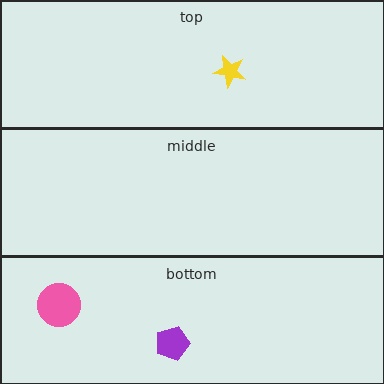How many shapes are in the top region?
1.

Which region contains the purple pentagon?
The bottom region.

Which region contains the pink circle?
The bottom region.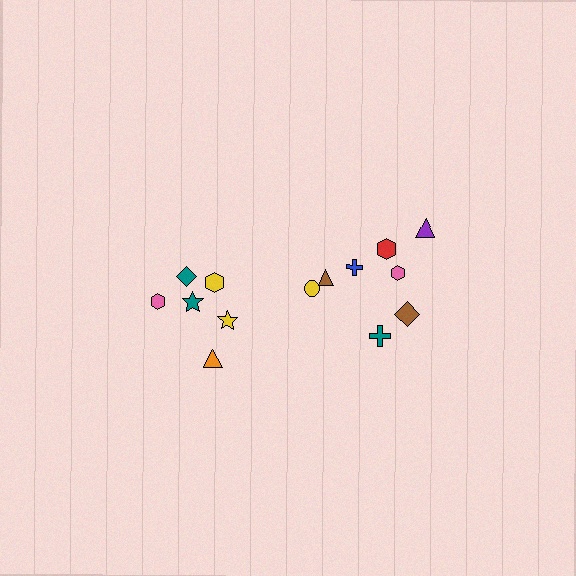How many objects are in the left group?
There are 6 objects.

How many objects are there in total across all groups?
There are 14 objects.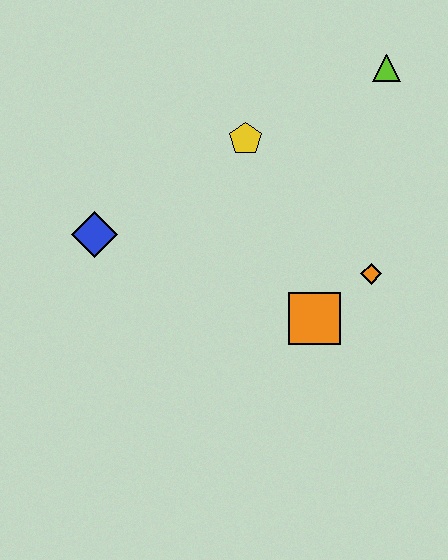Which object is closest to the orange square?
The orange diamond is closest to the orange square.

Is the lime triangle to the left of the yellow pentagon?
No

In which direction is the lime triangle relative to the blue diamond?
The lime triangle is to the right of the blue diamond.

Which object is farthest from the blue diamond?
The lime triangle is farthest from the blue diamond.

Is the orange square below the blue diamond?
Yes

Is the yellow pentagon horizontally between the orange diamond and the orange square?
No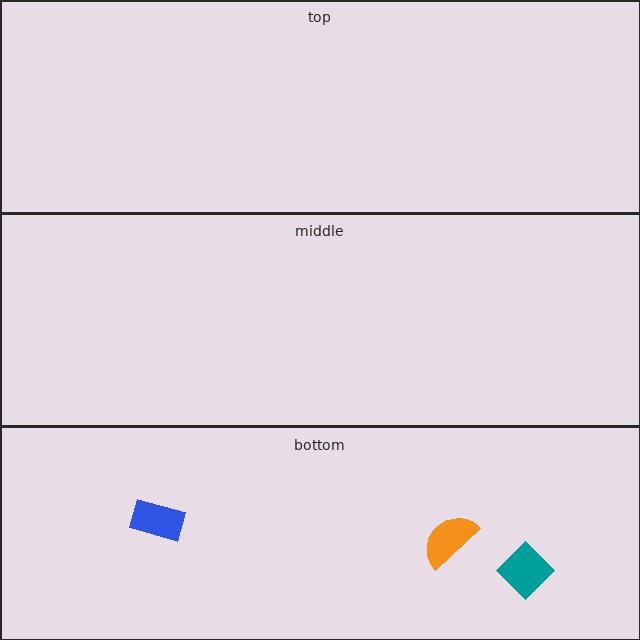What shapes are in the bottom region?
The orange semicircle, the blue rectangle, the teal diamond.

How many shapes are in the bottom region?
3.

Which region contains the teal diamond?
The bottom region.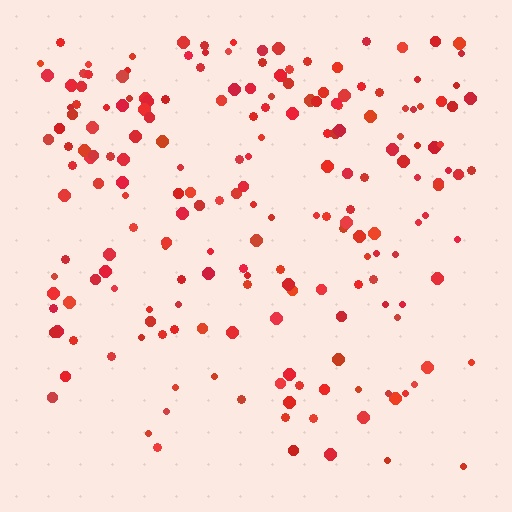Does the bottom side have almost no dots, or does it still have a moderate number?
Still a moderate number, just noticeably fewer than the top.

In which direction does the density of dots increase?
From bottom to top, with the top side densest.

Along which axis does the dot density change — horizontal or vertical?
Vertical.